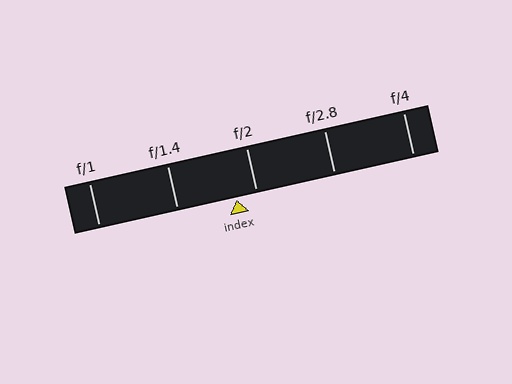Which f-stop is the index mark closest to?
The index mark is closest to f/2.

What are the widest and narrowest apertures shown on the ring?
The widest aperture shown is f/1 and the narrowest is f/4.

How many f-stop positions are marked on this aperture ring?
There are 5 f-stop positions marked.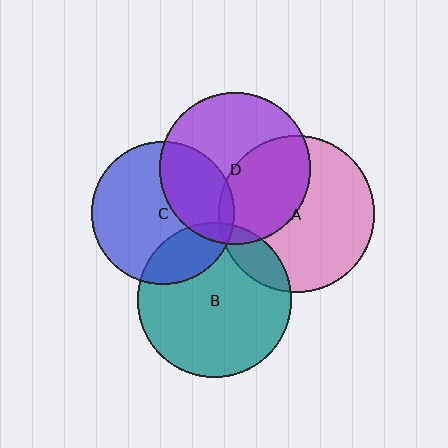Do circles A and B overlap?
Yes.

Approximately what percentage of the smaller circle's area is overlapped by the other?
Approximately 15%.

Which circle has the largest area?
Circle A (pink).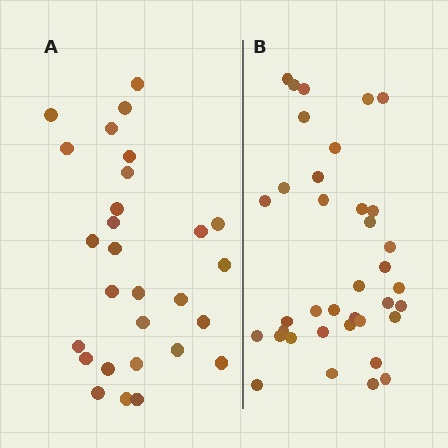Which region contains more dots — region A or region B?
Region B (the right region) has more dots.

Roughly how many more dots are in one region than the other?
Region B has roughly 8 or so more dots than region A.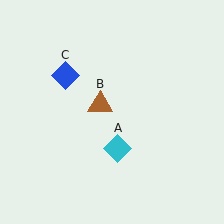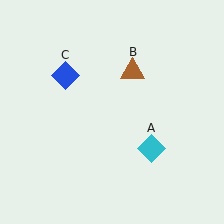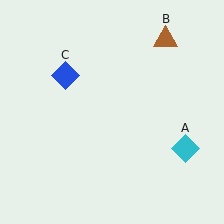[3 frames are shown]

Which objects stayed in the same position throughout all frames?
Blue diamond (object C) remained stationary.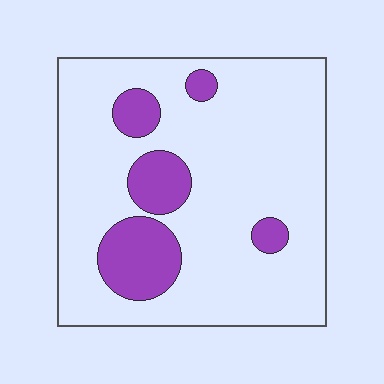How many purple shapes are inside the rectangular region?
5.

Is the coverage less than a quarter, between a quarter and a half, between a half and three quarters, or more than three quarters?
Less than a quarter.